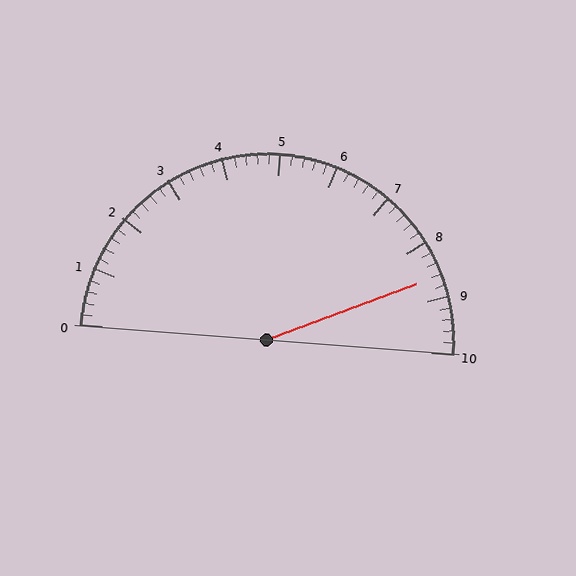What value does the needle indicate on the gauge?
The needle indicates approximately 8.6.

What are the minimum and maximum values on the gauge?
The gauge ranges from 0 to 10.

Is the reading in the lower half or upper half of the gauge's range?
The reading is in the upper half of the range (0 to 10).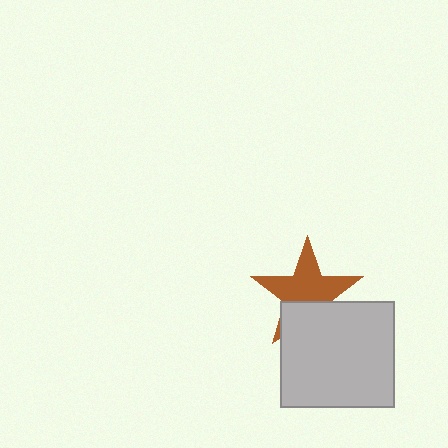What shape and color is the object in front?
The object in front is a light gray rectangle.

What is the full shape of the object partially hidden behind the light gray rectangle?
The partially hidden object is a brown star.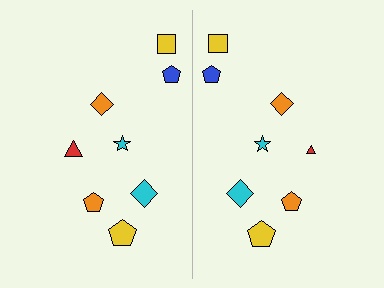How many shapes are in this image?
There are 16 shapes in this image.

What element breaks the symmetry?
The red triangle on the right side has a different size than its mirror counterpart.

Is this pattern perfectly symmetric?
No, the pattern is not perfectly symmetric. The red triangle on the right side has a different size than its mirror counterpart.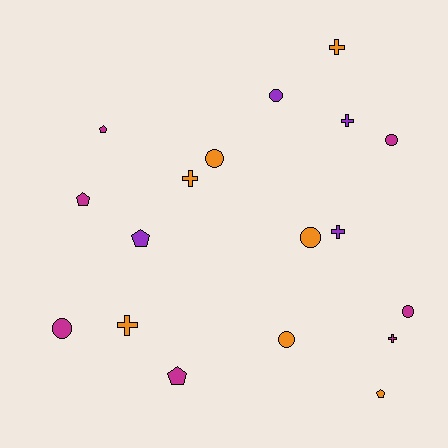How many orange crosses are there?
There are 3 orange crosses.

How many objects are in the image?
There are 18 objects.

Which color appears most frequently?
Orange, with 7 objects.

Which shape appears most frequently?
Circle, with 7 objects.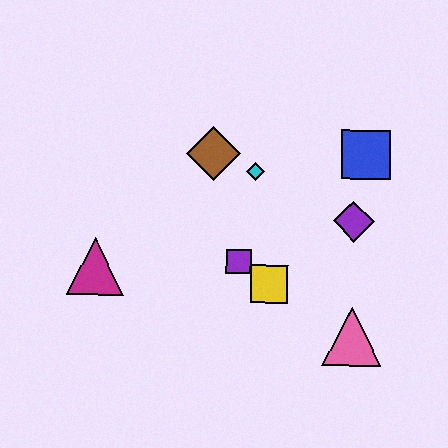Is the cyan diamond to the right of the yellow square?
No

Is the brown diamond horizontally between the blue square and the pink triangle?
No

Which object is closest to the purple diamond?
The blue square is closest to the purple diamond.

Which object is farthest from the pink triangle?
The magenta triangle is farthest from the pink triangle.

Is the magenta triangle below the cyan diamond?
Yes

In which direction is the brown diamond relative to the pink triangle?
The brown diamond is above the pink triangle.